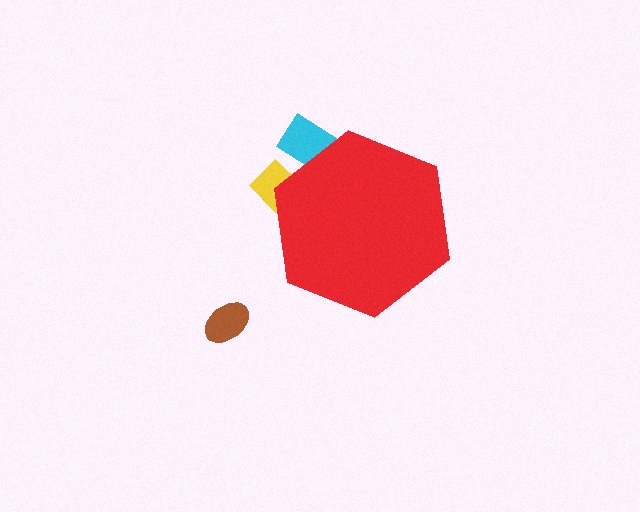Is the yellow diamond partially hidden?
Yes, the yellow diamond is partially hidden behind the red hexagon.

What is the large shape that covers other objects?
A red hexagon.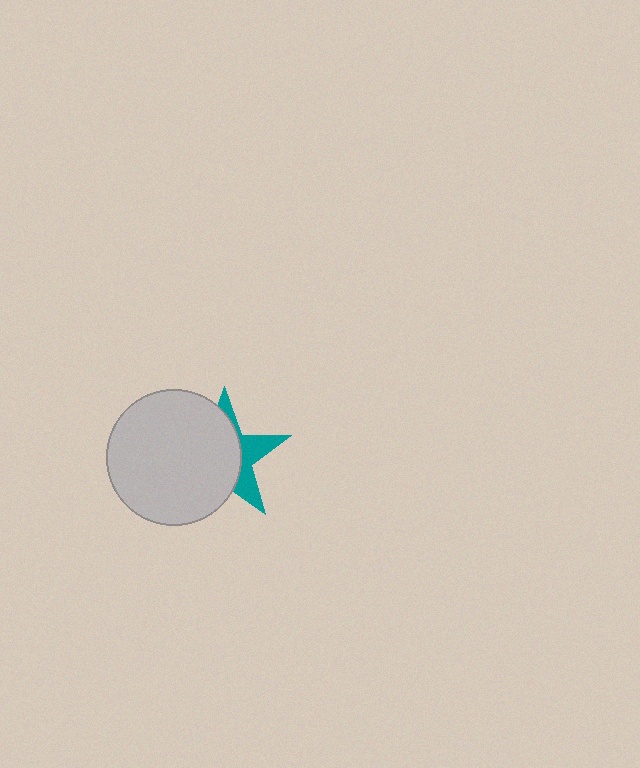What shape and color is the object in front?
The object in front is a light gray circle.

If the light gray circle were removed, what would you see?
You would see the complete teal star.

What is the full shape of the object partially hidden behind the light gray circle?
The partially hidden object is a teal star.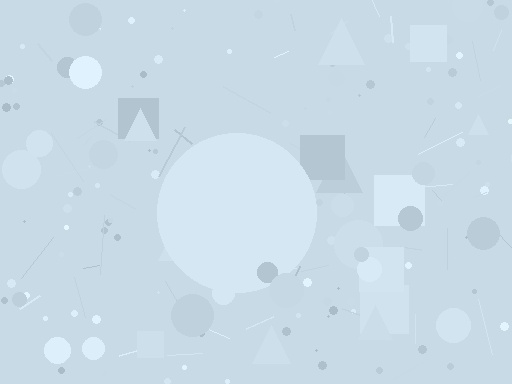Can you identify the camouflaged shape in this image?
The camouflaged shape is a circle.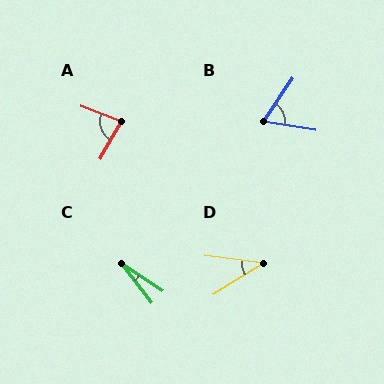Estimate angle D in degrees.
Approximately 39 degrees.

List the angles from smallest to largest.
C (18°), D (39°), B (65°), A (81°).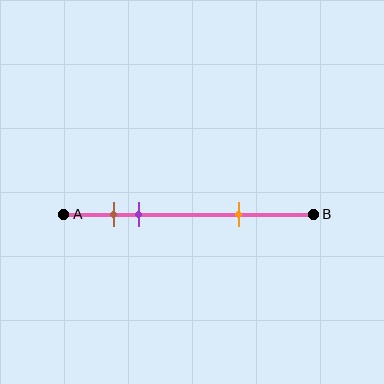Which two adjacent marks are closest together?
The brown and purple marks are the closest adjacent pair.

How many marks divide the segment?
There are 3 marks dividing the segment.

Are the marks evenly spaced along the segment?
No, the marks are not evenly spaced.